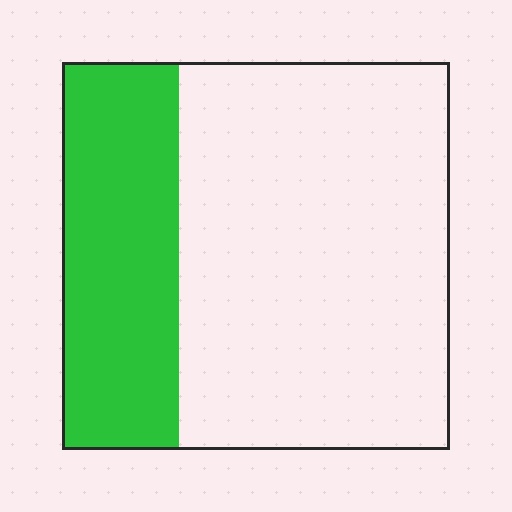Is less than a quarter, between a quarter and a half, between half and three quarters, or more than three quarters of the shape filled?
Between a quarter and a half.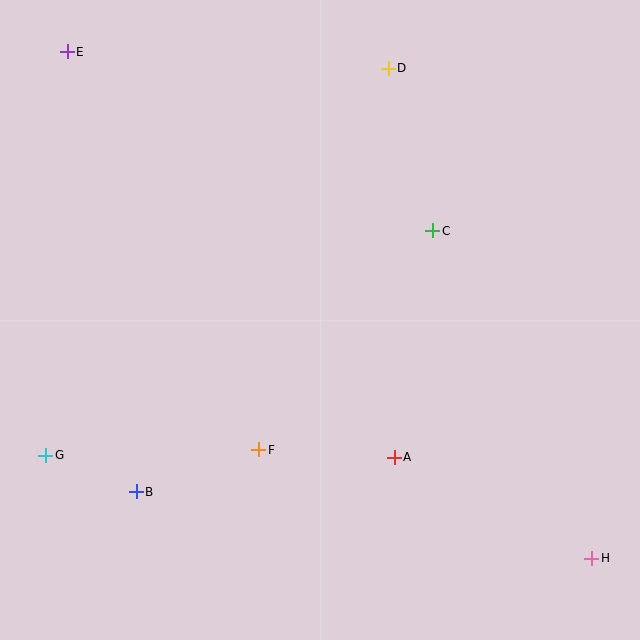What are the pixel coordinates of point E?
Point E is at (67, 52).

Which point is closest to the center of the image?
Point F at (259, 450) is closest to the center.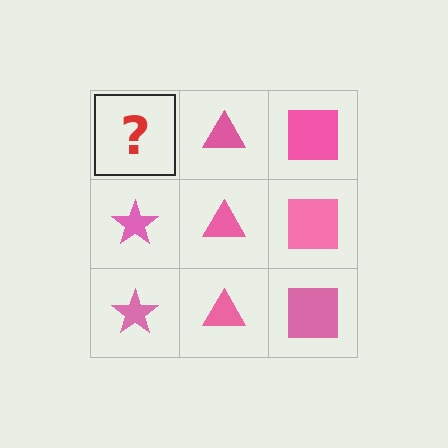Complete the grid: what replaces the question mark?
The question mark should be replaced with a pink star.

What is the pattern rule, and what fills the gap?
The rule is that each column has a consistent shape. The gap should be filled with a pink star.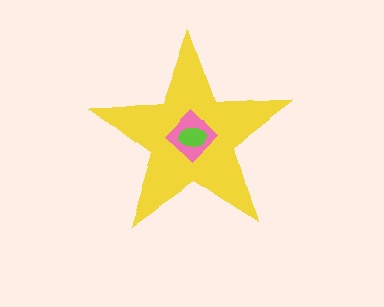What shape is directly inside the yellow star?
The pink diamond.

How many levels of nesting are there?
3.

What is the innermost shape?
The lime ellipse.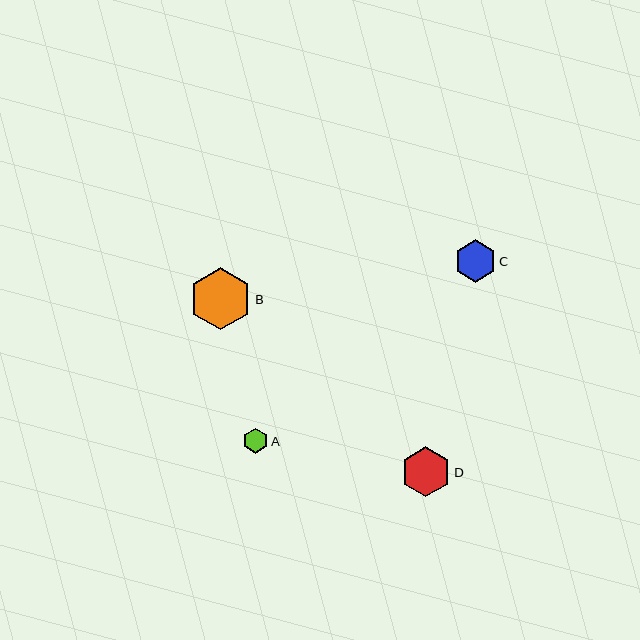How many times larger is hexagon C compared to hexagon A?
Hexagon C is approximately 1.7 times the size of hexagon A.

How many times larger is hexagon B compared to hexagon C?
Hexagon B is approximately 1.5 times the size of hexagon C.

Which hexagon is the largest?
Hexagon B is the largest with a size of approximately 62 pixels.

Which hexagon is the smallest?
Hexagon A is the smallest with a size of approximately 25 pixels.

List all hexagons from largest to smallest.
From largest to smallest: B, D, C, A.